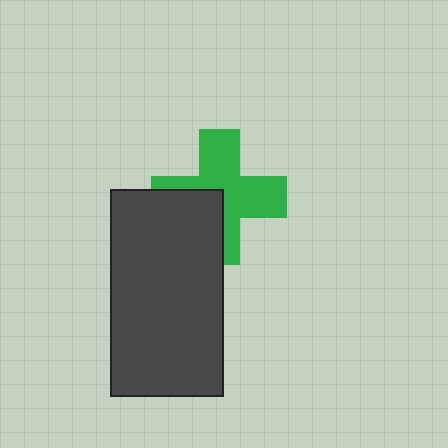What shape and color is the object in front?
The object in front is a dark gray rectangle.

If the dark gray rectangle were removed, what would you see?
You would see the complete green cross.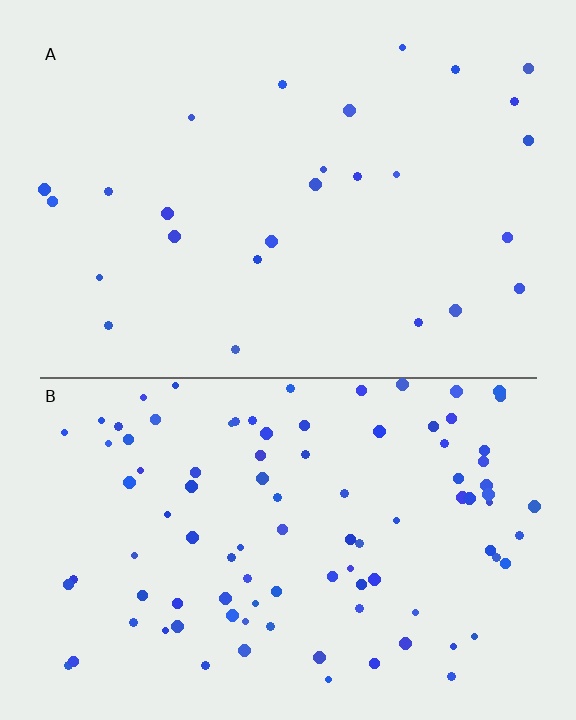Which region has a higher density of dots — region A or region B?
B (the bottom).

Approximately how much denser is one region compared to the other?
Approximately 3.6× — region B over region A.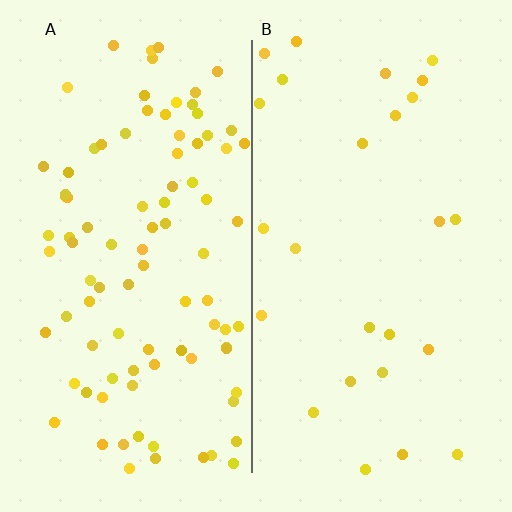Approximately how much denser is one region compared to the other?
Approximately 3.6× — region A over region B.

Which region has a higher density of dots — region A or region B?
A (the left).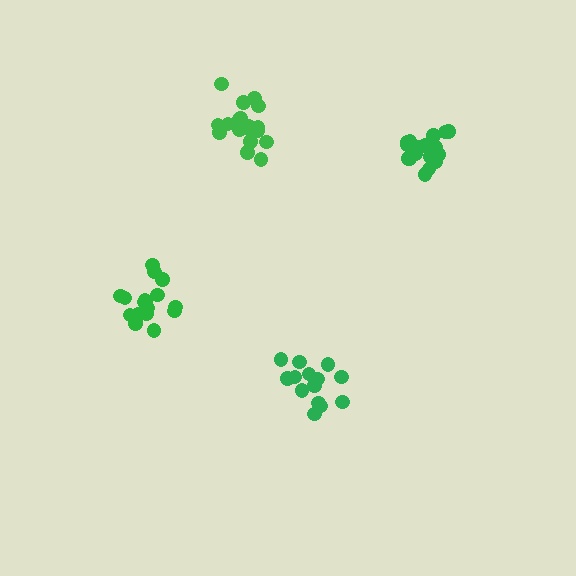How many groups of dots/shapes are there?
There are 4 groups.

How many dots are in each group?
Group 1: 18 dots, Group 2: 19 dots, Group 3: 18 dots, Group 4: 14 dots (69 total).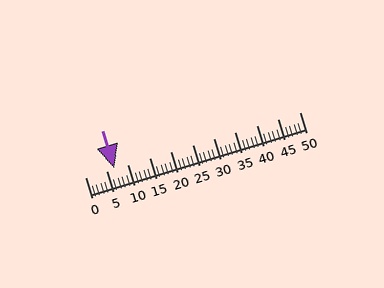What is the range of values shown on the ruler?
The ruler shows values from 0 to 50.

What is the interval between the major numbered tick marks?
The major tick marks are spaced 5 units apart.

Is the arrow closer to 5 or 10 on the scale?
The arrow is closer to 5.